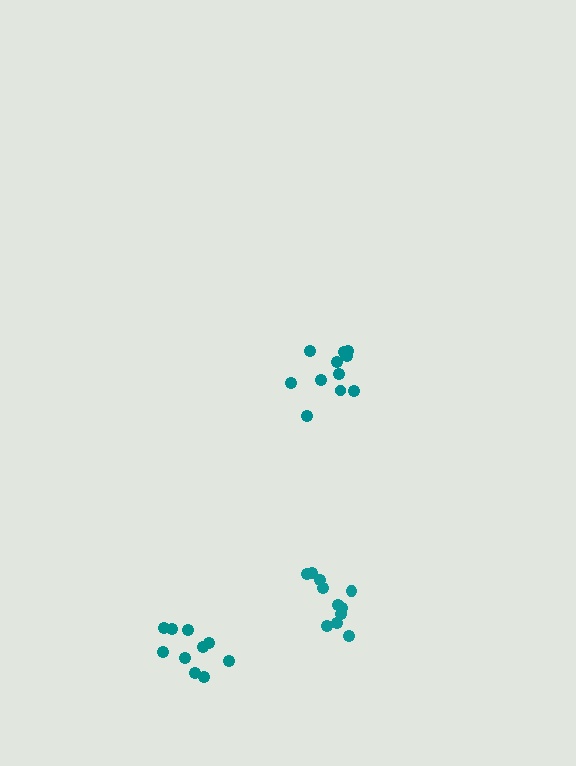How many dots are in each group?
Group 1: 11 dots, Group 2: 10 dots, Group 3: 11 dots (32 total).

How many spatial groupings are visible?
There are 3 spatial groupings.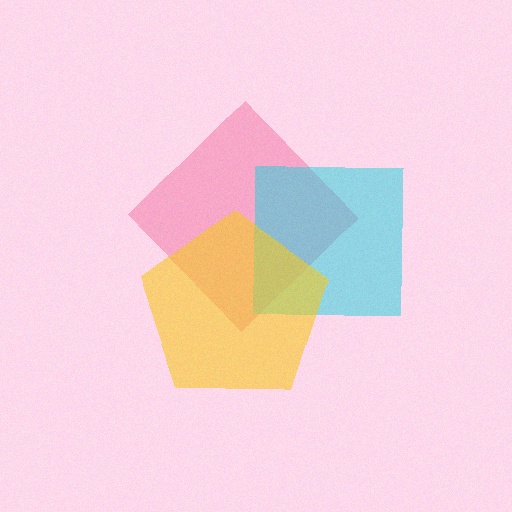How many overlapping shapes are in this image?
There are 3 overlapping shapes in the image.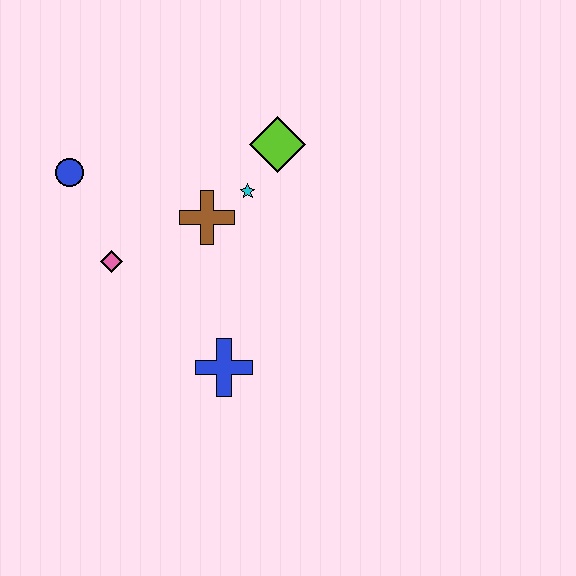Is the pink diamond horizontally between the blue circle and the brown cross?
Yes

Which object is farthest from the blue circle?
The blue cross is farthest from the blue circle.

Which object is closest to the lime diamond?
The cyan star is closest to the lime diamond.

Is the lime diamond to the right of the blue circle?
Yes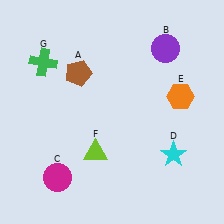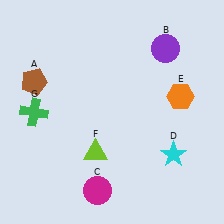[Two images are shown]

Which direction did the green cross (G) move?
The green cross (G) moved down.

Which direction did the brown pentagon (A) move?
The brown pentagon (A) moved left.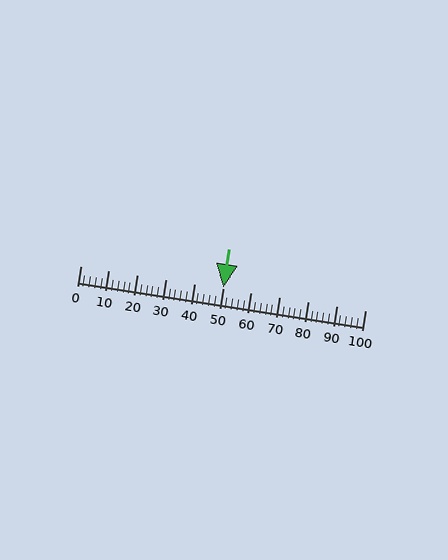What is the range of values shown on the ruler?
The ruler shows values from 0 to 100.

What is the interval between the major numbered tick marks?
The major tick marks are spaced 10 units apart.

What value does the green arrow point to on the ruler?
The green arrow points to approximately 50.